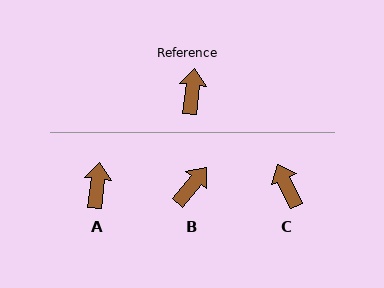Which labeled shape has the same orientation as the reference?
A.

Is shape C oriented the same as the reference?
No, it is off by about 32 degrees.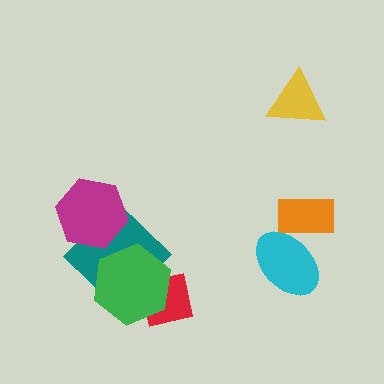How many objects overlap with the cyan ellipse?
1 object overlaps with the cyan ellipse.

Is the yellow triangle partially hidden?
No, no other shape covers it.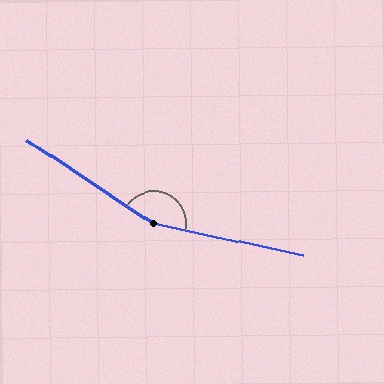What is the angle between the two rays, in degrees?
Approximately 158 degrees.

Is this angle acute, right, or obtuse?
It is obtuse.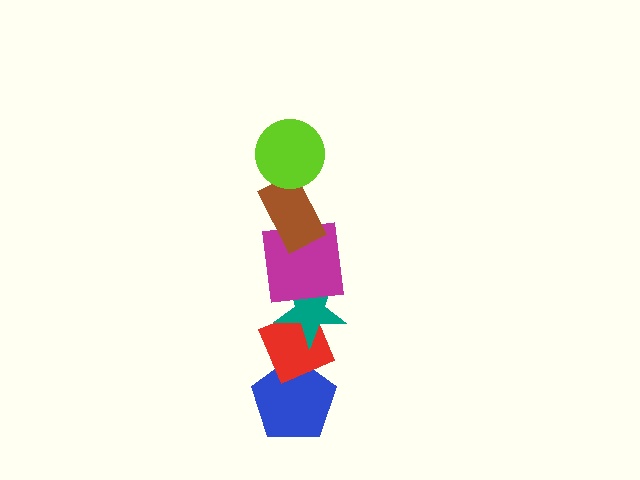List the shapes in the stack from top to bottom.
From top to bottom: the lime circle, the brown rectangle, the magenta square, the teal star, the red diamond, the blue pentagon.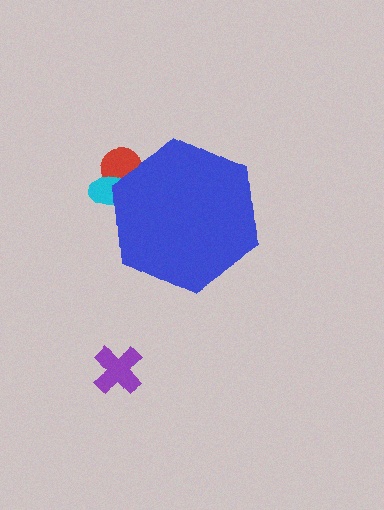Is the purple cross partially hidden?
No, the purple cross is fully visible.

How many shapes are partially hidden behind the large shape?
2 shapes are partially hidden.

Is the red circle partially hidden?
Yes, the red circle is partially hidden behind the blue hexagon.